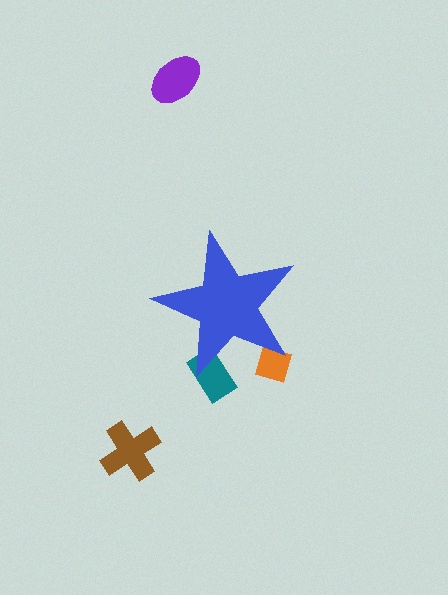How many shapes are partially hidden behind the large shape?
2 shapes are partially hidden.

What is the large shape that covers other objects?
A blue star.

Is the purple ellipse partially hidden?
No, the purple ellipse is fully visible.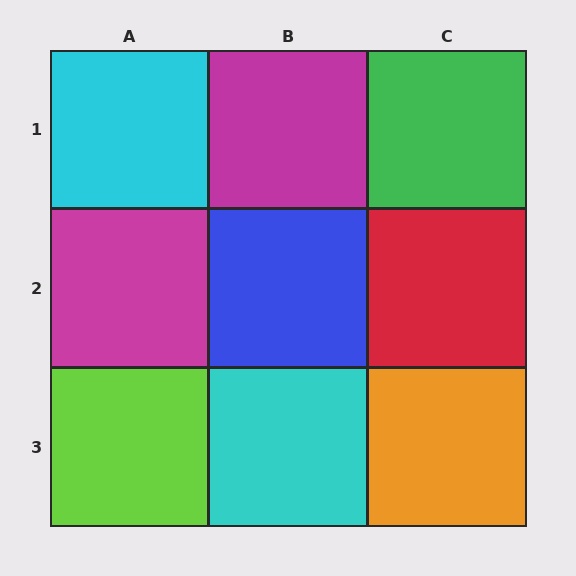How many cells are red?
1 cell is red.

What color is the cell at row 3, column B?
Cyan.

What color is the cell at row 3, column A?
Lime.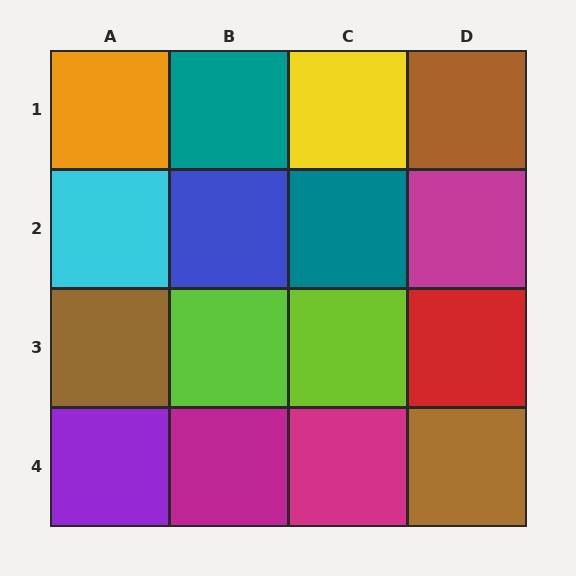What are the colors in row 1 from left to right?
Orange, teal, yellow, brown.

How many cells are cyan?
1 cell is cyan.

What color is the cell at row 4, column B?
Magenta.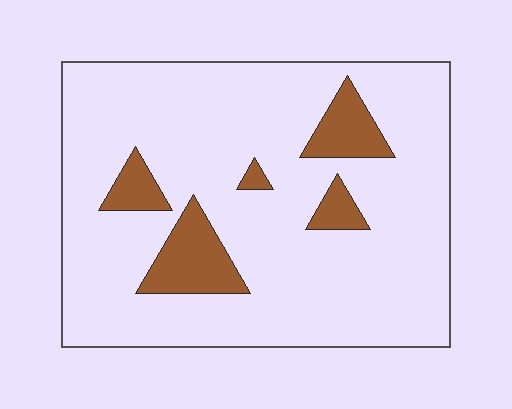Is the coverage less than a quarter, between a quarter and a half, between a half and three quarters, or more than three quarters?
Less than a quarter.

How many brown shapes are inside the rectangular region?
5.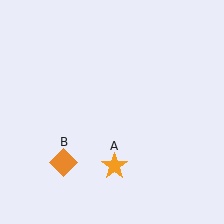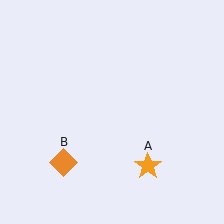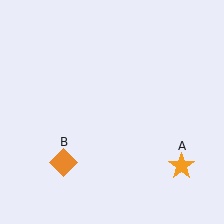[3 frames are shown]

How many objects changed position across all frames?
1 object changed position: orange star (object A).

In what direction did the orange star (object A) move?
The orange star (object A) moved right.